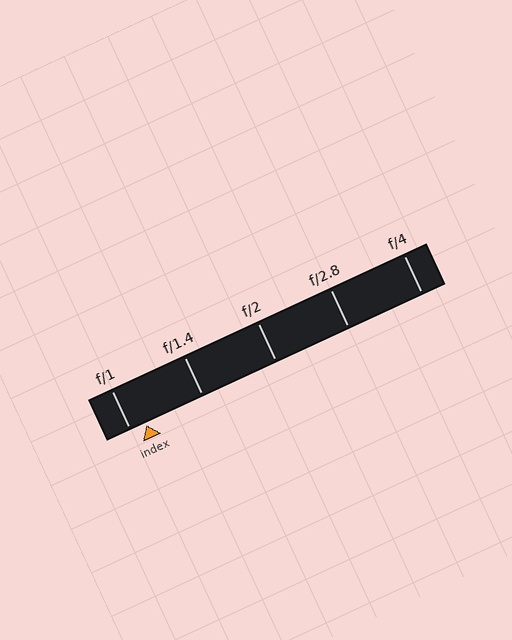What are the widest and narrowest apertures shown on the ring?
The widest aperture shown is f/1 and the narrowest is f/4.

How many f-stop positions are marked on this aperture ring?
There are 5 f-stop positions marked.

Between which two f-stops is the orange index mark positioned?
The index mark is between f/1 and f/1.4.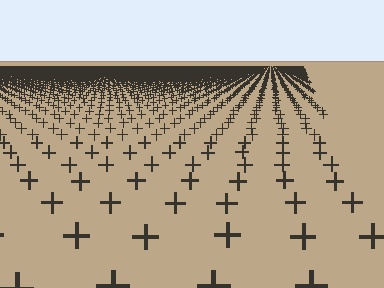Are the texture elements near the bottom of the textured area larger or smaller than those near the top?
Larger. Near the bottom, elements are closer to the viewer and appear at a bigger on-screen size.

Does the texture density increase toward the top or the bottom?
Density increases toward the top.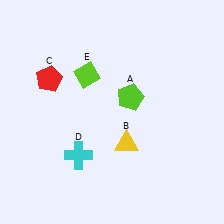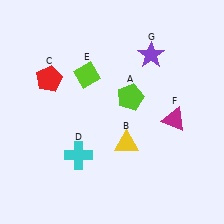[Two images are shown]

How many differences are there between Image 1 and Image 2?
There are 2 differences between the two images.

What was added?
A magenta triangle (F), a purple star (G) were added in Image 2.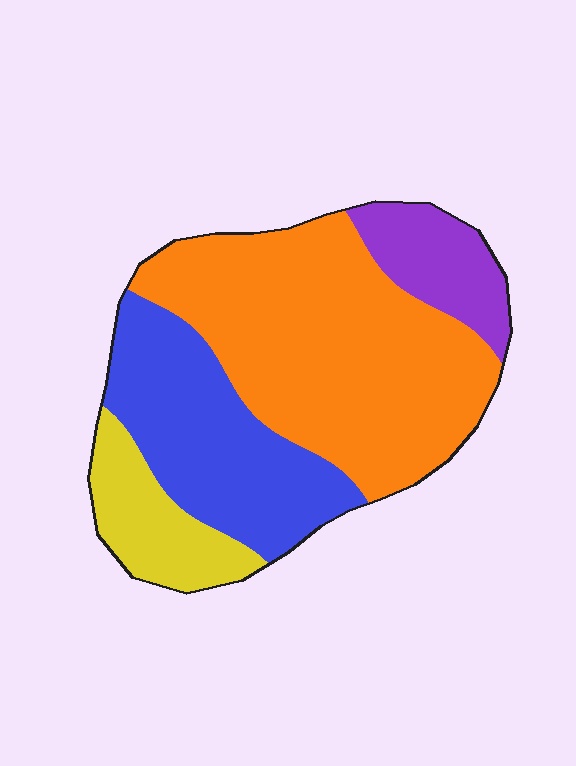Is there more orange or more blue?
Orange.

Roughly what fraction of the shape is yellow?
Yellow covers 12% of the shape.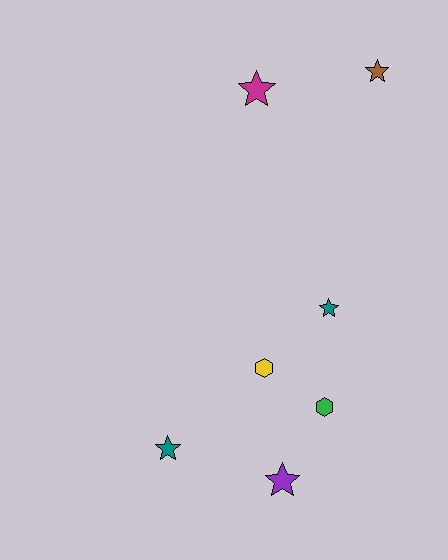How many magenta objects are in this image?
There is 1 magenta object.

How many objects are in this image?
There are 7 objects.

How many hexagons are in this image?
There are 2 hexagons.